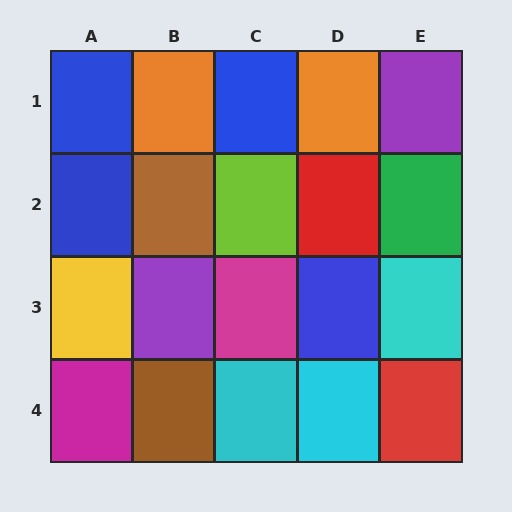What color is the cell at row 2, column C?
Lime.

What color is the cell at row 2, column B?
Brown.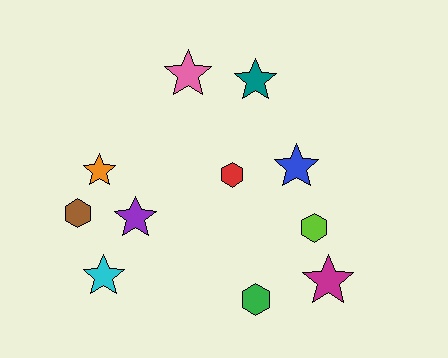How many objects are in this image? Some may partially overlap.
There are 11 objects.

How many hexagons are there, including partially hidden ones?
There are 4 hexagons.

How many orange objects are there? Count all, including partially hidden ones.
There is 1 orange object.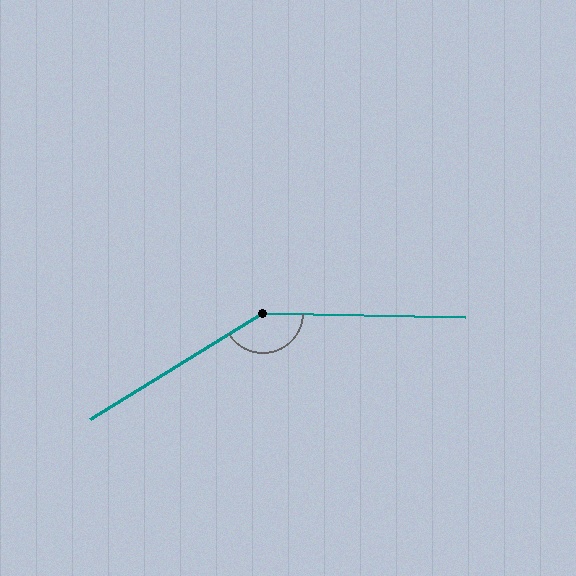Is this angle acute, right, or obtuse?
It is obtuse.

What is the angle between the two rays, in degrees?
Approximately 147 degrees.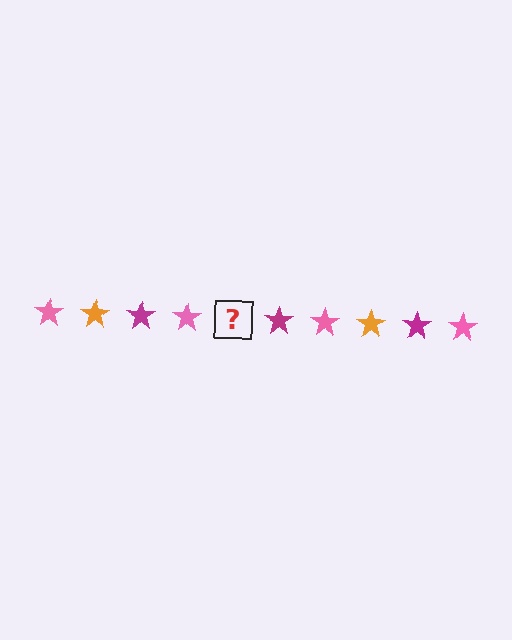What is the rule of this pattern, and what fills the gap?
The rule is that the pattern cycles through pink, orange, magenta stars. The gap should be filled with an orange star.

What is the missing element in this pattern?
The missing element is an orange star.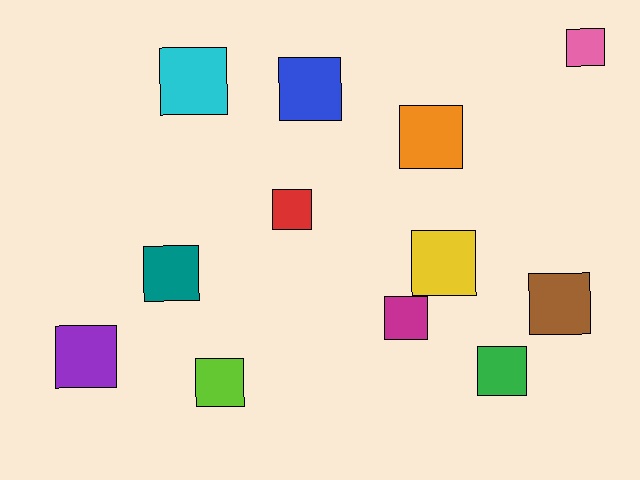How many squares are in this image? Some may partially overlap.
There are 12 squares.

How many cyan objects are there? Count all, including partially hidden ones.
There is 1 cyan object.